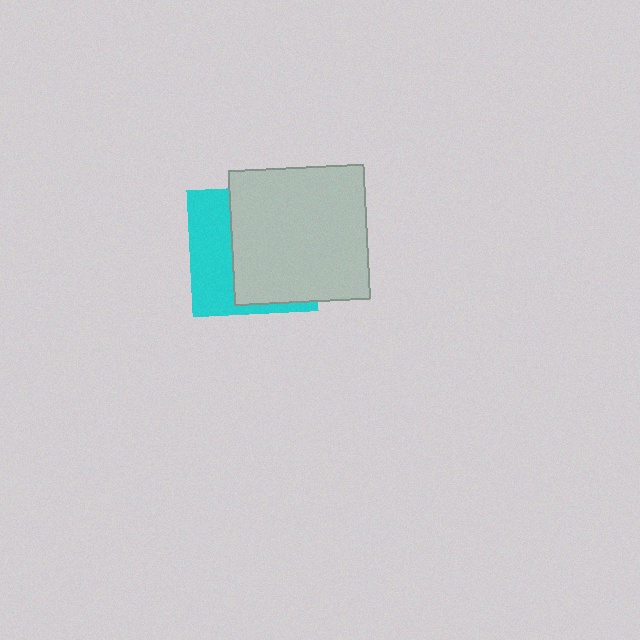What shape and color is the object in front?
The object in front is a light gray square.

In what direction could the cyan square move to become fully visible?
The cyan square could move left. That would shift it out from behind the light gray square entirely.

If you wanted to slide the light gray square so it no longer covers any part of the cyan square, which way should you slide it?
Slide it right — that is the most direct way to separate the two shapes.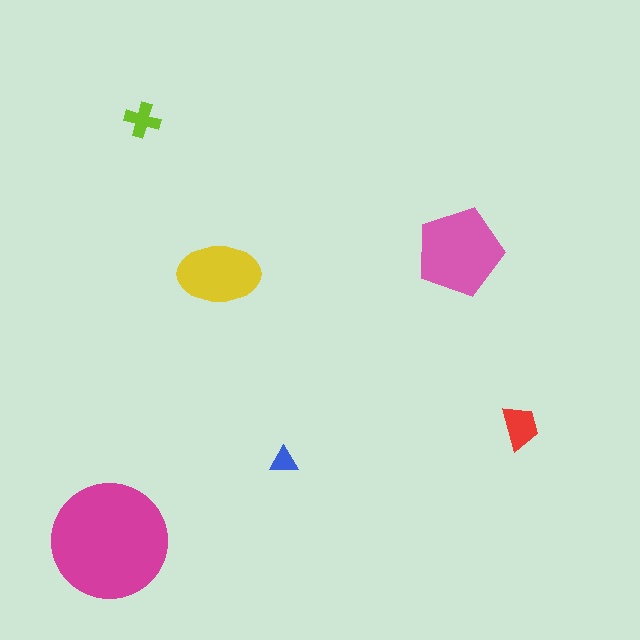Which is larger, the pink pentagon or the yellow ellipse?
The pink pentagon.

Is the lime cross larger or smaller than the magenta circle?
Smaller.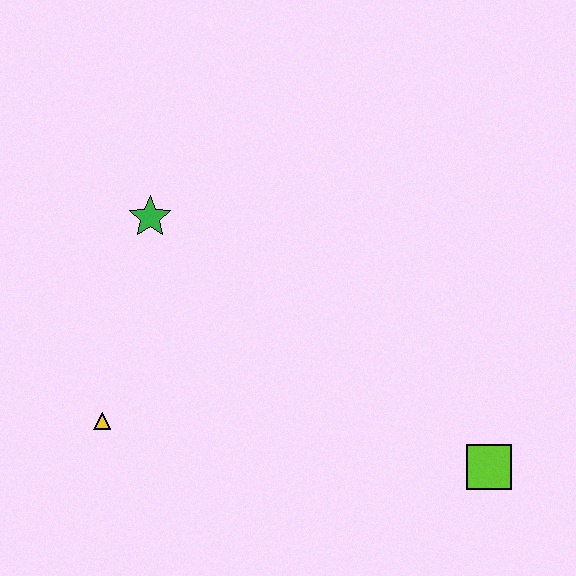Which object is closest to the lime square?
The yellow triangle is closest to the lime square.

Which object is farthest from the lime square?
The green star is farthest from the lime square.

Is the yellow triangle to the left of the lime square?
Yes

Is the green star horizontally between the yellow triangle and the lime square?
Yes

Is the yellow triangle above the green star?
No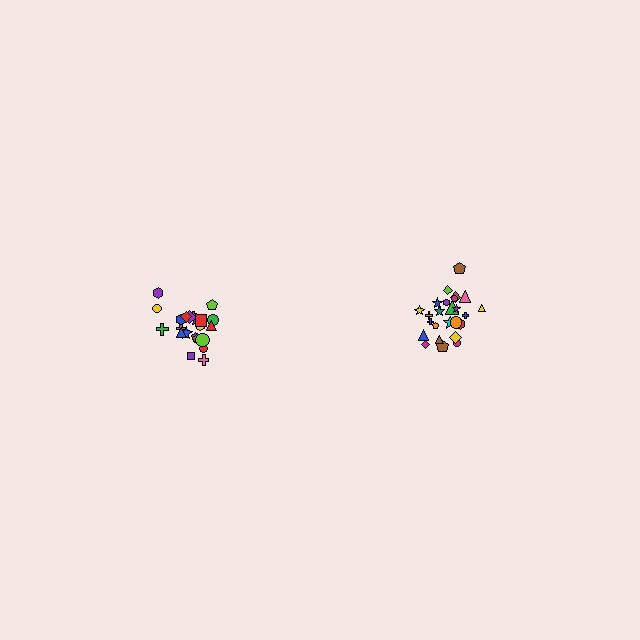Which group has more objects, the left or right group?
The right group.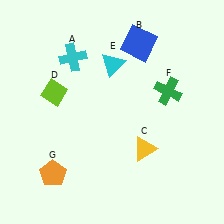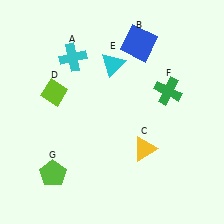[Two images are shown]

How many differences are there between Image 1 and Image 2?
There is 1 difference between the two images.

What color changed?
The pentagon (G) changed from orange in Image 1 to lime in Image 2.